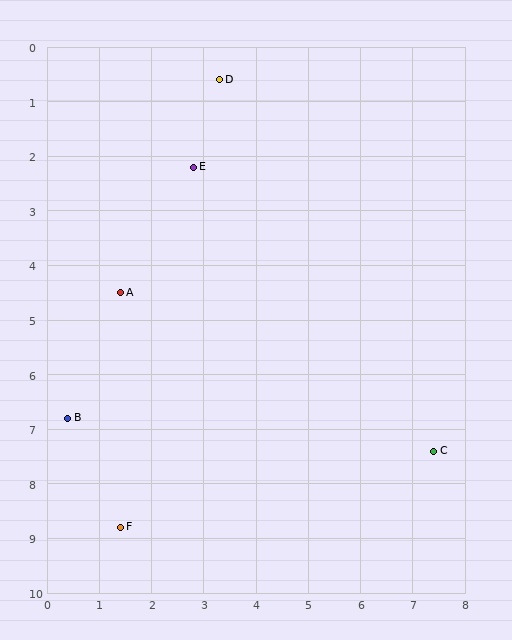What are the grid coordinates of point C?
Point C is at approximately (7.4, 7.4).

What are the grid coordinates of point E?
Point E is at approximately (2.8, 2.2).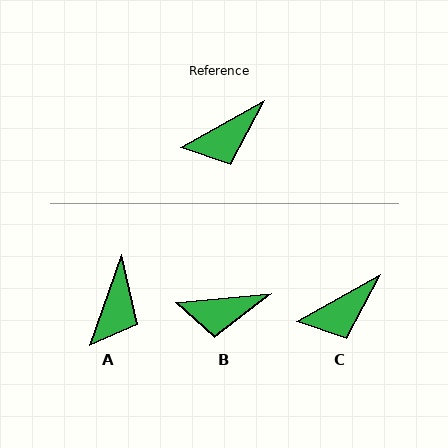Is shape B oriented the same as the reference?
No, it is off by about 24 degrees.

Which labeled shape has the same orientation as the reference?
C.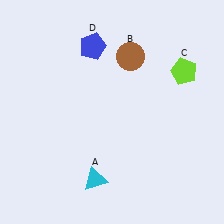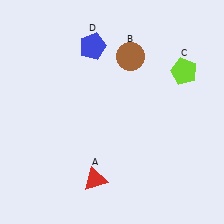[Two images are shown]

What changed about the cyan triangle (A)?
In Image 1, A is cyan. In Image 2, it changed to red.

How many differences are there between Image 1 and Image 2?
There is 1 difference between the two images.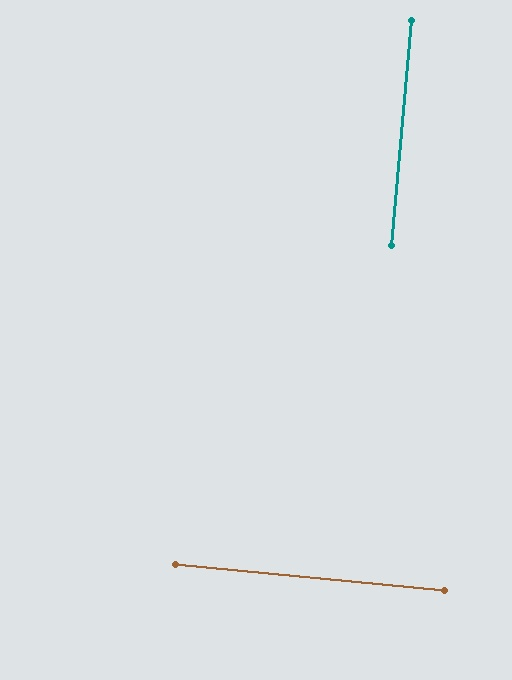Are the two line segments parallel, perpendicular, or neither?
Perpendicular — they meet at approximately 90°.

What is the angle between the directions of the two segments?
Approximately 90 degrees.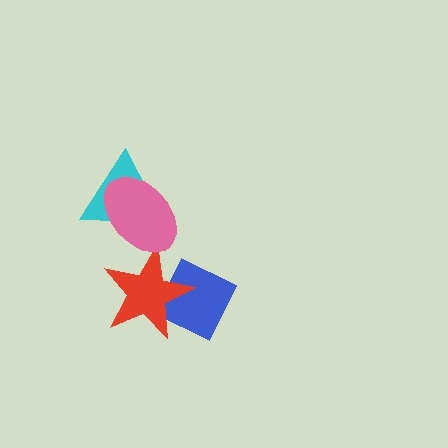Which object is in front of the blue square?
The red star is in front of the blue square.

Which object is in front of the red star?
The pink ellipse is in front of the red star.